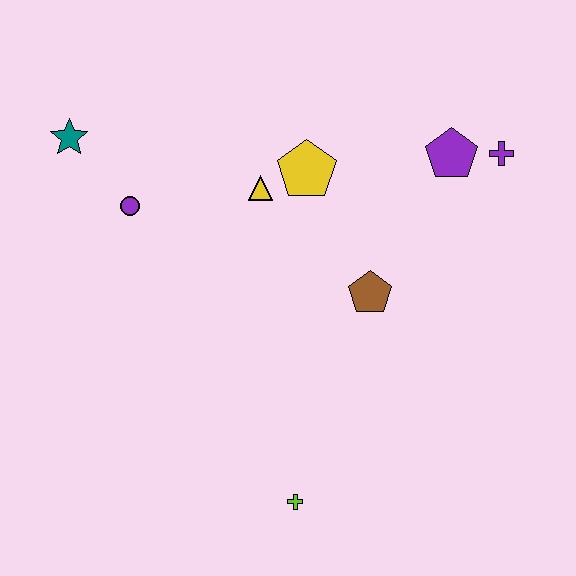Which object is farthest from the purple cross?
The teal star is farthest from the purple cross.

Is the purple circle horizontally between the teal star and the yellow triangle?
Yes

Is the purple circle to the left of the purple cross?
Yes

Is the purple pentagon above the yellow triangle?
Yes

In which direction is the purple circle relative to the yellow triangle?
The purple circle is to the left of the yellow triangle.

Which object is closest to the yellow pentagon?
The yellow triangle is closest to the yellow pentagon.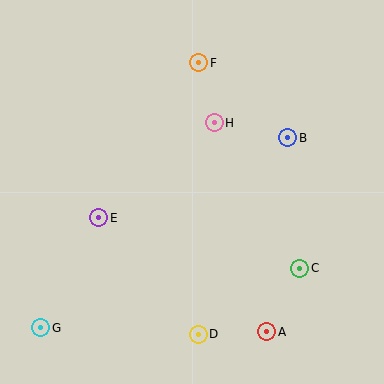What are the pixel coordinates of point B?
Point B is at (288, 138).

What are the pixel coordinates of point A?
Point A is at (267, 332).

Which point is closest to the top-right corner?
Point B is closest to the top-right corner.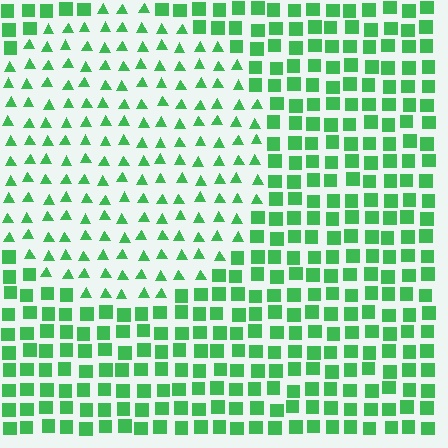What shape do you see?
I see a circle.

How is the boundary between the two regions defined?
The boundary is defined by a change in element shape: triangles inside vs. squares outside. All elements share the same color and spacing.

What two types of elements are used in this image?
The image uses triangles inside the circle region and squares outside it.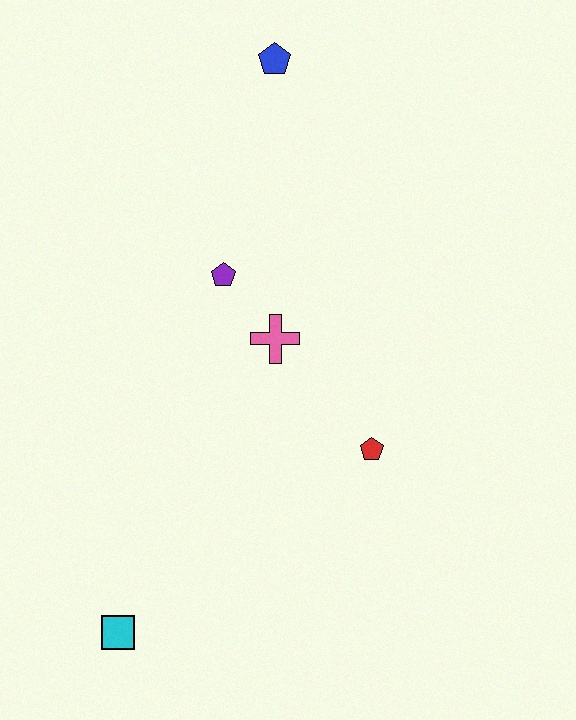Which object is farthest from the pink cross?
The cyan square is farthest from the pink cross.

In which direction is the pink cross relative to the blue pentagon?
The pink cross is below the blue pentagon.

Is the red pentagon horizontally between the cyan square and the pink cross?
No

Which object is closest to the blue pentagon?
The purple pentagon is closest to the blue pentagon.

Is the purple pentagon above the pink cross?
Yes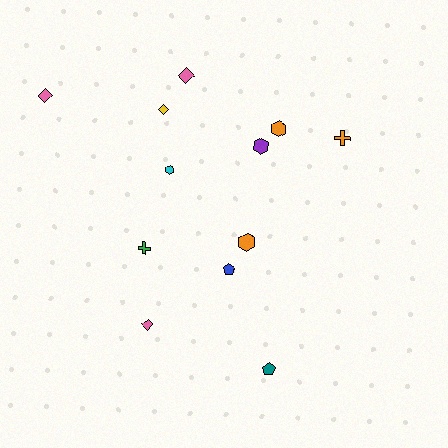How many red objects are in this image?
There are no red objects.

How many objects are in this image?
There are 12 objects.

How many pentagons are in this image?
There are 2 pentagons.